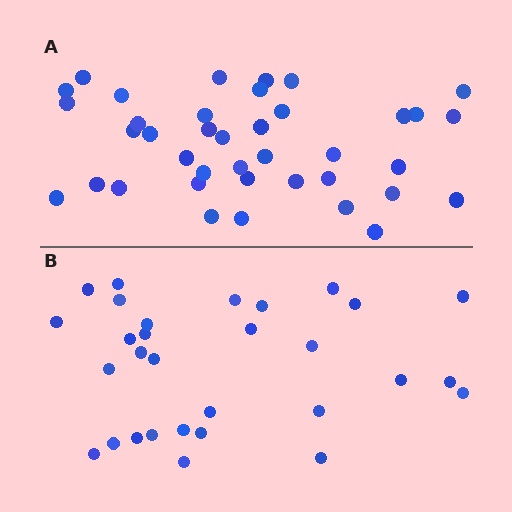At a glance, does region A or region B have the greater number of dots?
Region A (the top region) has more dots.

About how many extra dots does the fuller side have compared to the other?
Region A has roughly 8 or so more dots than region B.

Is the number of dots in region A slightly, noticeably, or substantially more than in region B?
Region A has noticeably more, but not dramatically so. The ratio is roughly 1.3 to 1.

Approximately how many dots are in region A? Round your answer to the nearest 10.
About 40 dots. (The exact count is 39, which rounds to 40.)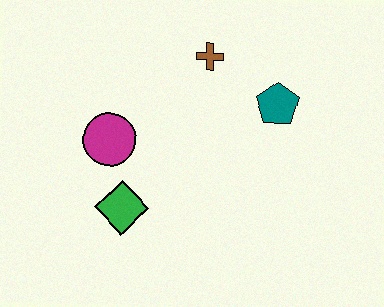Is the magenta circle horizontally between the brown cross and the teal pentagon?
No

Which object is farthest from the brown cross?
The green diamond is farthest from the brown cross.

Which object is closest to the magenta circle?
The green diamond is closest to the magenta circle.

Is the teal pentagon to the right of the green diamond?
Yes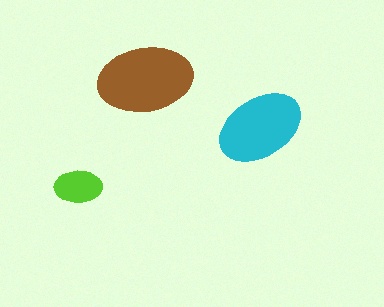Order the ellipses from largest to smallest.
the brown one, the cyan one, the lime one.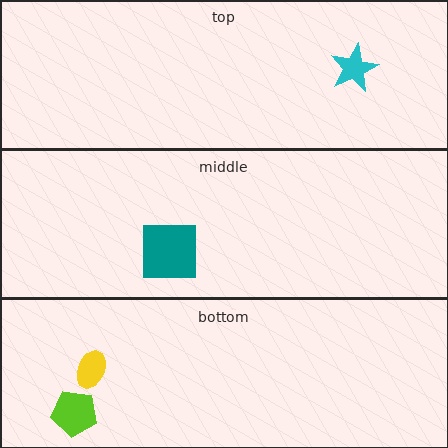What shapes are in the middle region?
The teal square.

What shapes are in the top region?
The cyan star.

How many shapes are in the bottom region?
2.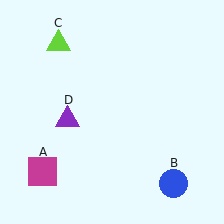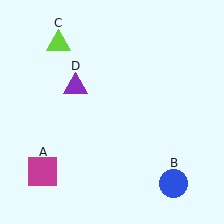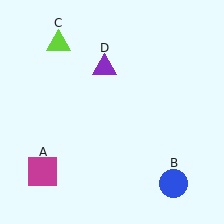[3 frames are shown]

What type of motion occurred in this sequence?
The purple triangle (object D) rotated clockwise around the center of the scene.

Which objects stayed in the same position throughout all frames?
Magenta square (object A) and blue circle (object B) and lime triangle (object C) remained stationary.